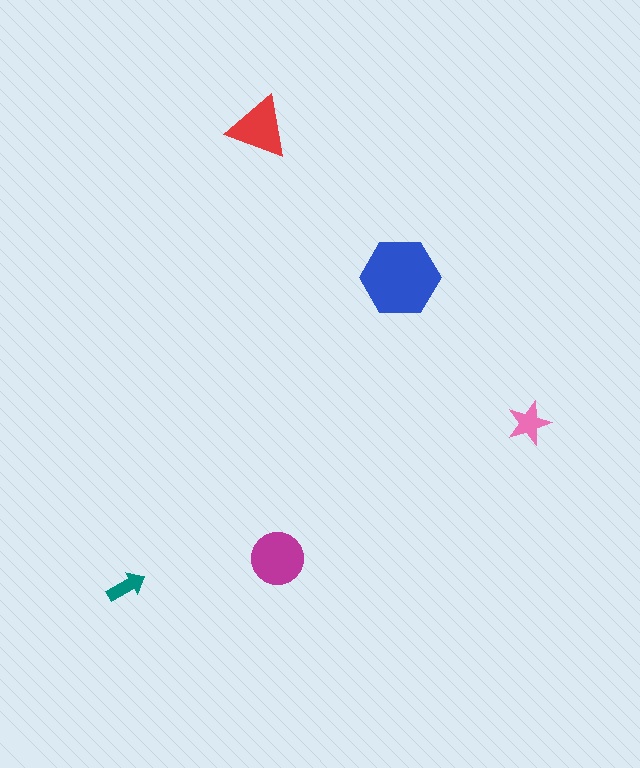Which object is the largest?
The blue hexagon.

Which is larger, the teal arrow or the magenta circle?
The magenta circle.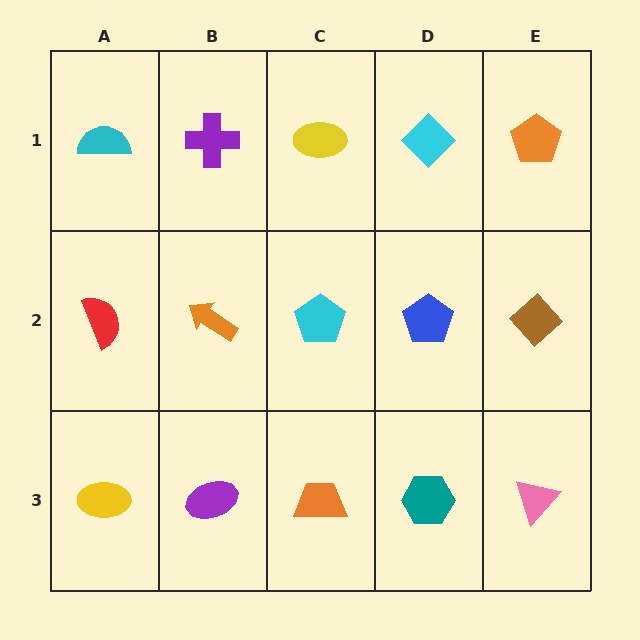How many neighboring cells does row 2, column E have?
3.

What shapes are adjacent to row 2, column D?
A cyan diamond (row 1, column D), a teal hexagon (row 3, column D), a cyan pentagon (row 2, column C), a brown diamond (row 2, column E).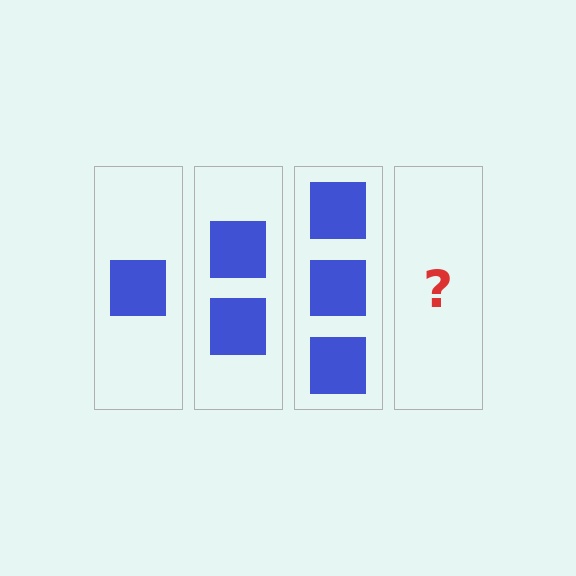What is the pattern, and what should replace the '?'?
The pattern is that each step adds one more square. The '?' should be 4 squares.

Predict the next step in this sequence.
The next step is 4 squares.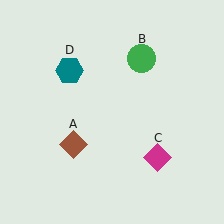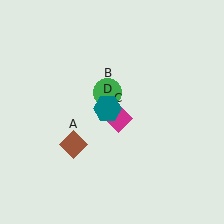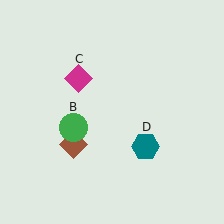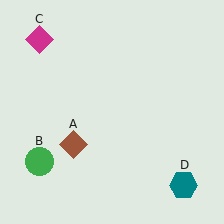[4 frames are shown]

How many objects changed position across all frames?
3 objects changed position: green circle (object B), magenta diamond (object C), teal hexagon (object D).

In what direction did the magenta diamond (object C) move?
The magenta diamond (object C) moved up and to the left.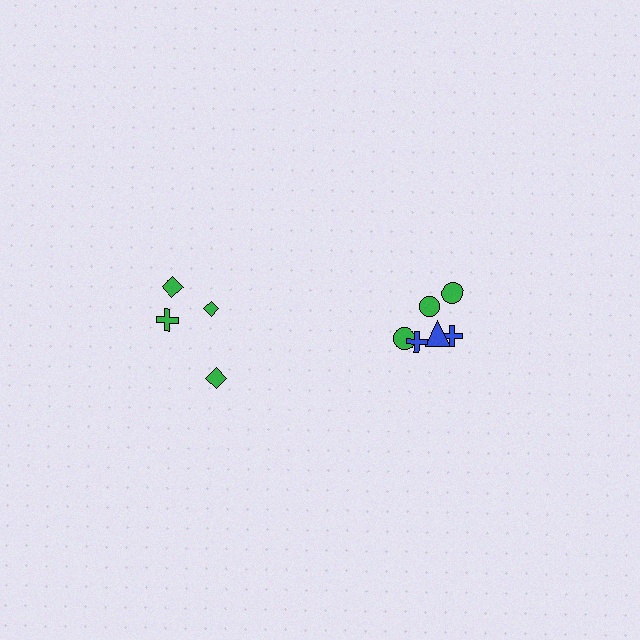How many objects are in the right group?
There are 6 objects.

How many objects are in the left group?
There are 4 objects.